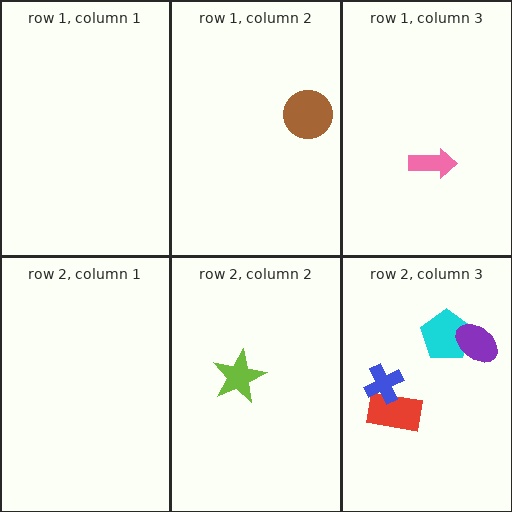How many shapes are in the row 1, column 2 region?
1.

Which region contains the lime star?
The row 2, column 2 region.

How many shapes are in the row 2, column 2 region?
1.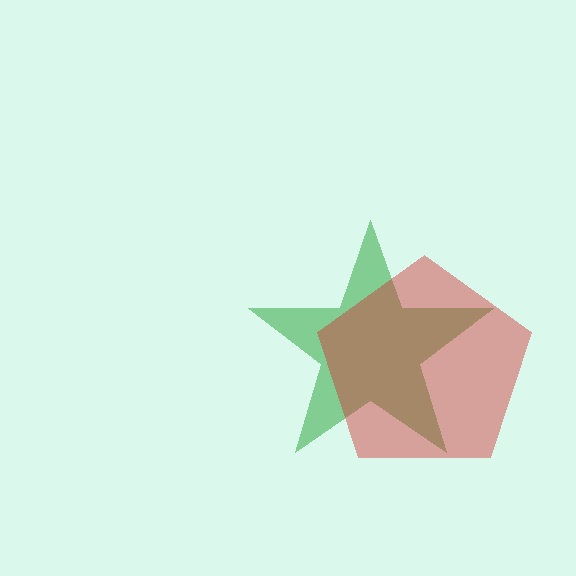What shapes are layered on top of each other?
The layered shapes are: a green star, a red pentagon.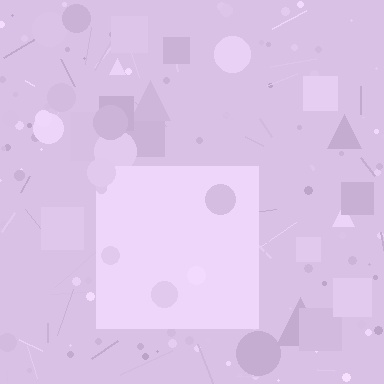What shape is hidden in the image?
A square is hidden in the image.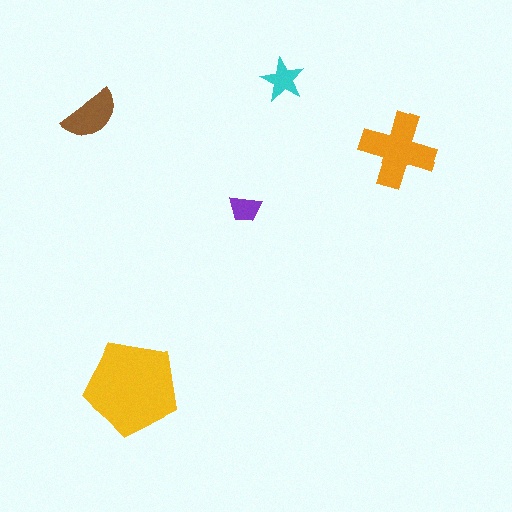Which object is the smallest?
The purple trapezoid.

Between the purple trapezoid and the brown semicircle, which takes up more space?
The brown semicircle.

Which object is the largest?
The yellow pentagon.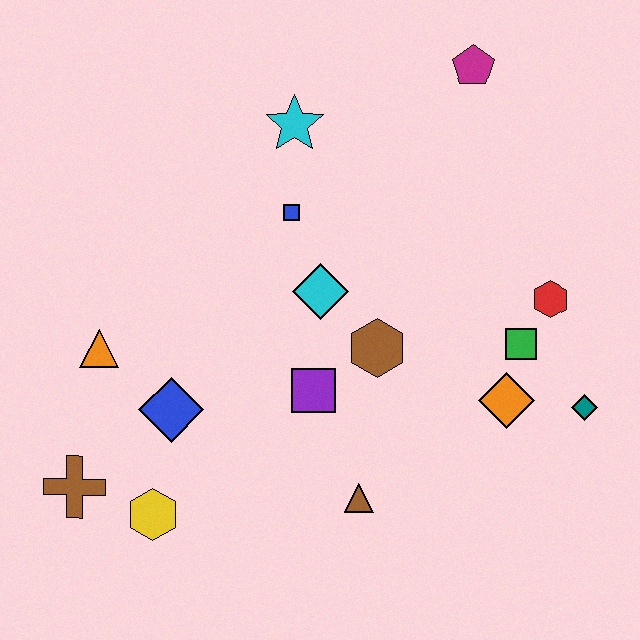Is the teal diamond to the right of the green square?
Yes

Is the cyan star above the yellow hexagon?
Yes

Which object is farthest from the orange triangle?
The teal diamond is farthest from the orange triangle.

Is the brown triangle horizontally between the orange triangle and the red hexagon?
Yes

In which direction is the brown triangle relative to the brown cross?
The brown triangle is to the right of the brown cross.